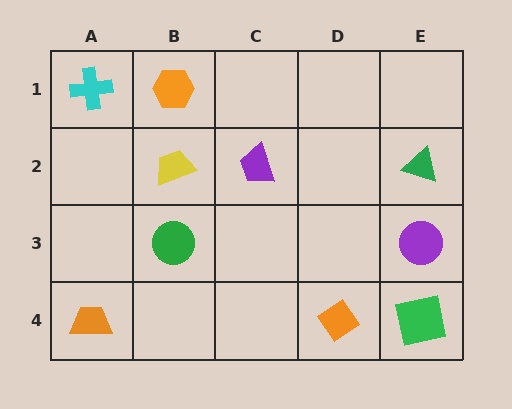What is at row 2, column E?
A green triangle.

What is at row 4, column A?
An orange trapezoid.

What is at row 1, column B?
An orange hexagon.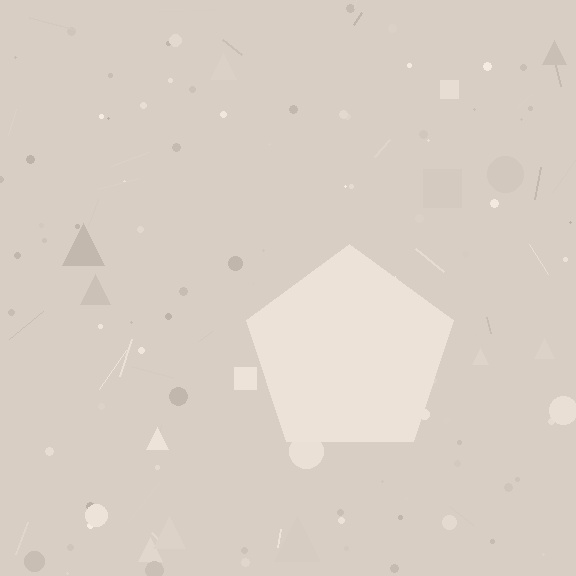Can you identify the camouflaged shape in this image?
The camouflaged shape is a pentagon.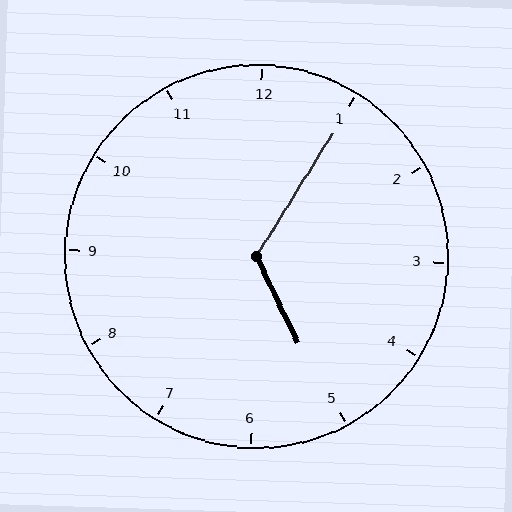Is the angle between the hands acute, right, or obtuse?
It is obtuse.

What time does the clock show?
5:05.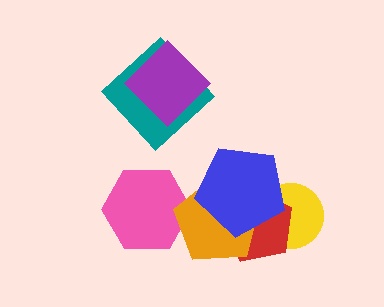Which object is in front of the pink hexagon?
The orange pentagon is in front of the pink hexagon.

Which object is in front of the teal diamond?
The purple diamond is in front of the teal diamond.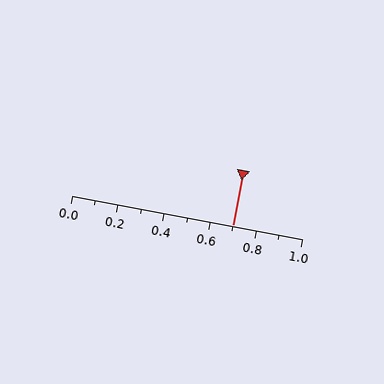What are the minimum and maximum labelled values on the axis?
The axis runs from 0.0 to 1.0.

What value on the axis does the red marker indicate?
The marker indicates approximately 0.7.